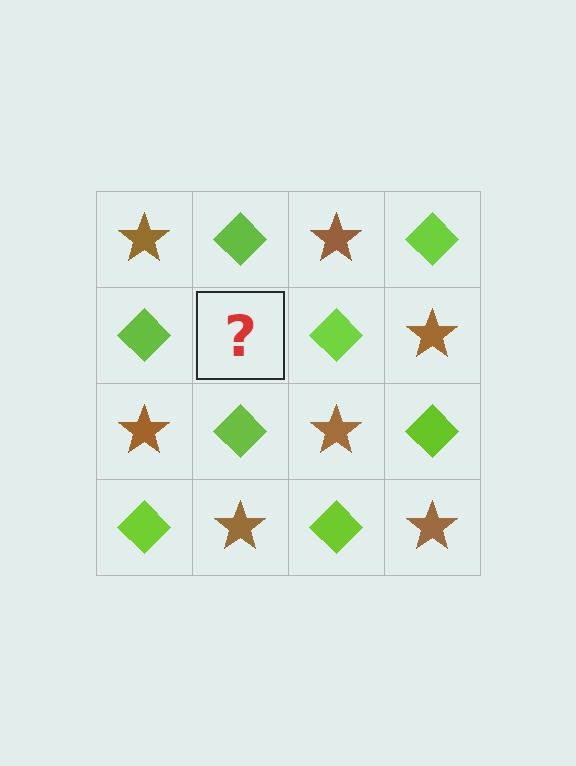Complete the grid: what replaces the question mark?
The question mark should be replaced with a brown star.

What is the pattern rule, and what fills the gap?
The rule is that it alternates brown star and lime diamond in a checkerboard pattern. The gap should be filled with a brown star.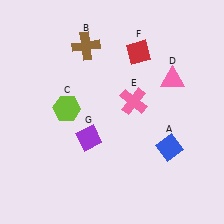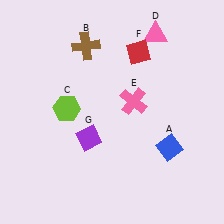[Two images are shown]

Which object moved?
The pink triangle (D) moved up.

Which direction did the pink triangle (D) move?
The pink triangle (D) moved up.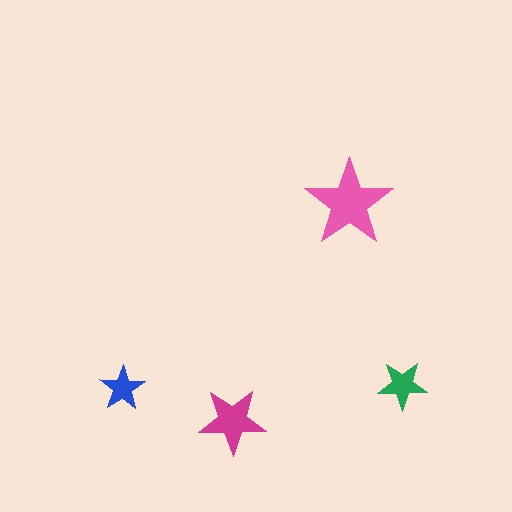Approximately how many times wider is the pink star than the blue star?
About 2 times wider.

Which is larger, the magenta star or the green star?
The magenta one.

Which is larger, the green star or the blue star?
The green one.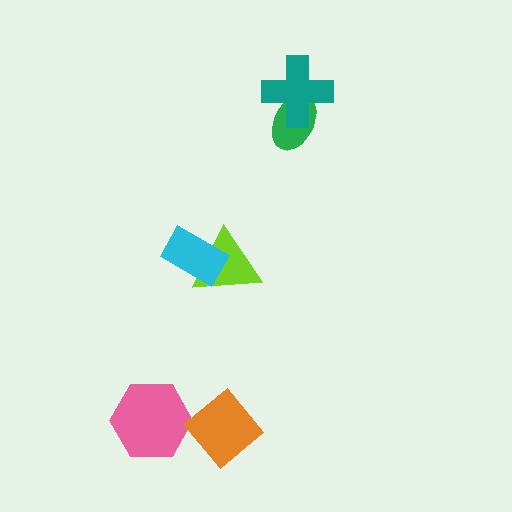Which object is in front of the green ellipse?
The teal cross is in front of the green ellipse.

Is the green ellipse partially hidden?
Yes, it is partially covered by another shape.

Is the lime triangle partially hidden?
Yes, it is partially covered by another shape.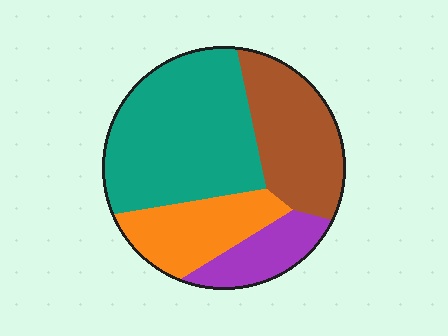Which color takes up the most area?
Teal, at roughly 45%.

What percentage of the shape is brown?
Brown covers about 25% of the shape.